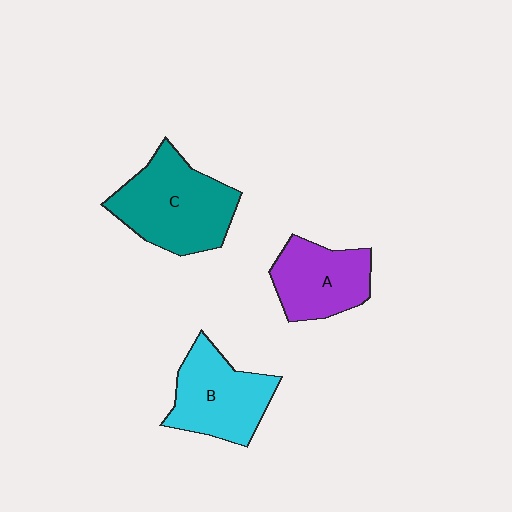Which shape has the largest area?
Shape C (teal).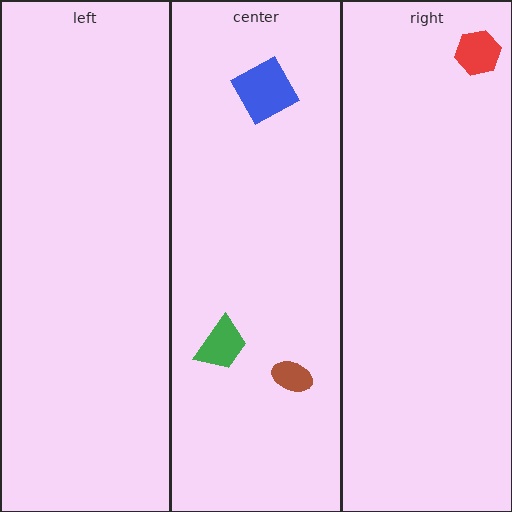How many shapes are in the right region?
1.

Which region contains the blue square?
The center region.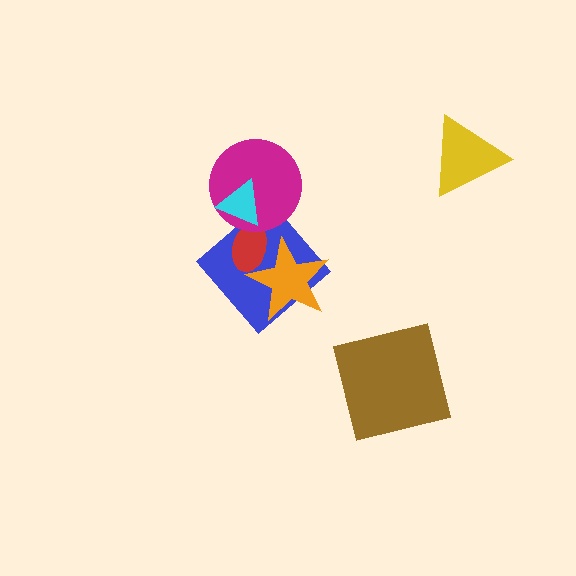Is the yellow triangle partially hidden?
No, no other shape covers it.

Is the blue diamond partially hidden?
Yes, it is partially covered by another shape.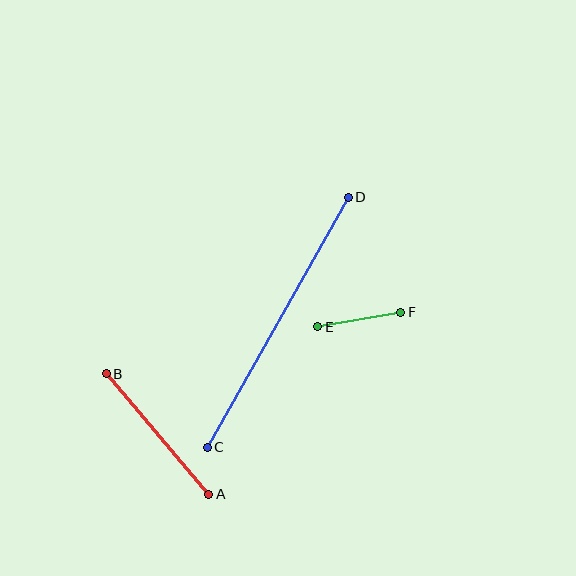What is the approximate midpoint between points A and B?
The midpoint is at approximately (157, 434) pixels.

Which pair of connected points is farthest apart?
Points C and D are farthest apart.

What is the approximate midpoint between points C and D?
The midpoint is at approximately (278, 322) pixels.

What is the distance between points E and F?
The distance is approximately 84 pixels.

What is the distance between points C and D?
The distance is approximately 287 pixels.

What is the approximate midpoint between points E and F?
The midpoint is at approximately (359, 320) pixels.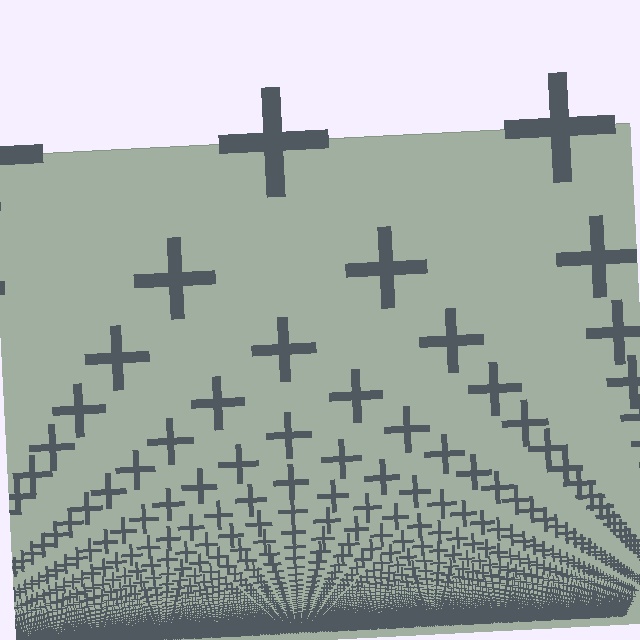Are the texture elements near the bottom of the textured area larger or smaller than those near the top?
Smaller. The gradient is inverted — elements near the bottom are smaller and denser.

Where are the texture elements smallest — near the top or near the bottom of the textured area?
Near the bottom.